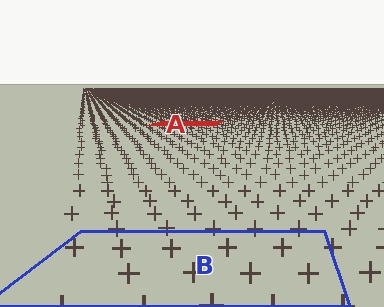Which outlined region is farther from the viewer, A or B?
Region A is farther from the viewer — the texture elements inside it appear smaller and more densely packed.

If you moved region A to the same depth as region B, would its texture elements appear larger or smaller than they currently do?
They would appear larger. At a closer depth, the same texture elements are projected at a bigger on-screen size.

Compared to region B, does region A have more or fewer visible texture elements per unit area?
Region A has more texture elements per unit area — they are packed more densely because it is farther away.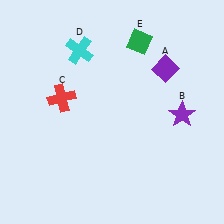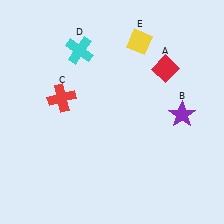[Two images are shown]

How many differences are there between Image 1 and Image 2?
There are 2 differences between the two images.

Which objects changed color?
A changed from purple to red. E changed from green to yellow.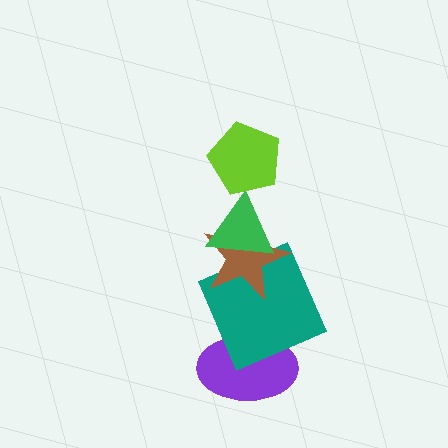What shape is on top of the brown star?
The green triangle is on top of the brown star.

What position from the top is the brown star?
The brown star is 3rd from the top.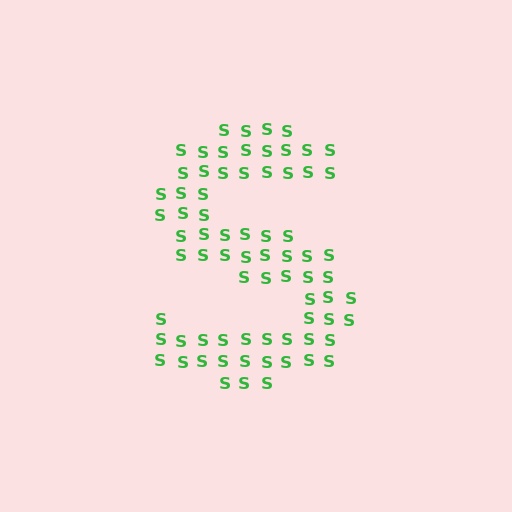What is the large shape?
The large shape is the letter S.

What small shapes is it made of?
It is made of small letter S's.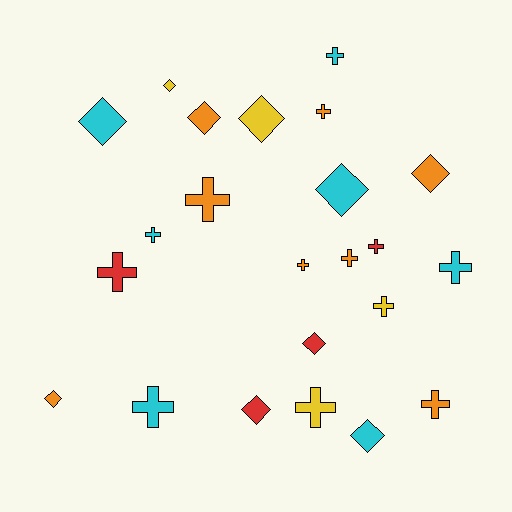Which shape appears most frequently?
Cross, with 13 objects.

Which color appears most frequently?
Orange, with 8 objects.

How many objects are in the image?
There are 23 objects.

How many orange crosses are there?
There are 5 orange crosses.